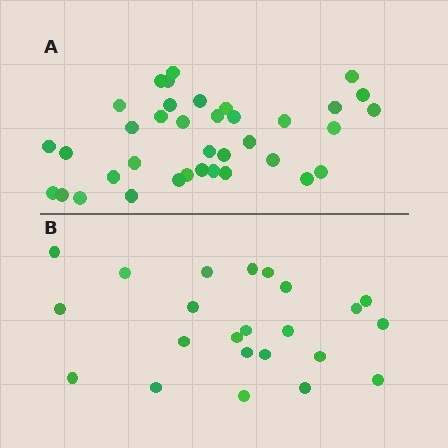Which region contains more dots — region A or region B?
Region A (the top region) has more dots.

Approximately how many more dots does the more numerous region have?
Region A has approximately 15 more dots than region B.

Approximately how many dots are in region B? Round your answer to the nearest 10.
About 20 dots. (The exact count is 23, which rounds to 20.)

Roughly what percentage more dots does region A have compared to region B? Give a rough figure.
About 60% more.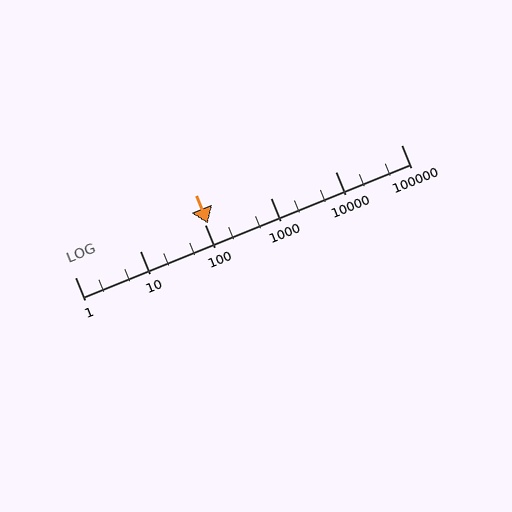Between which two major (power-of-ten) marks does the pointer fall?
The pointer is between 100 and 1000.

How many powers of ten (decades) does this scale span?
The scale spans 5 decades, from 1 to 100000.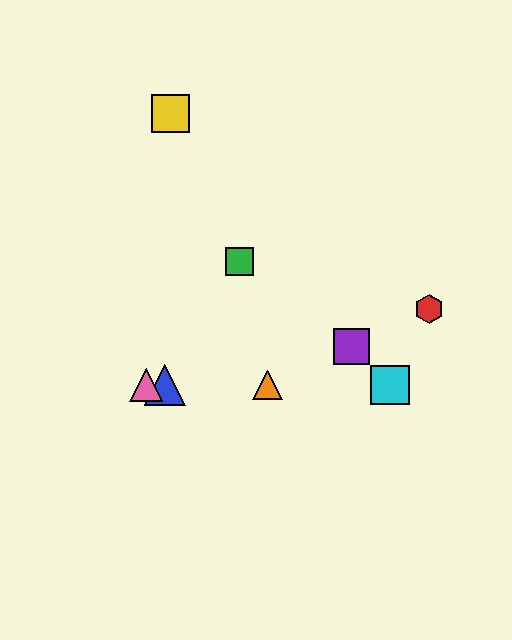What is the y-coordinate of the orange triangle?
The orange triangle is at y≈385.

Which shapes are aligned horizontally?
The blue triangle, the orange triangle, the cyan square, the pink triangle are aligned horizontally.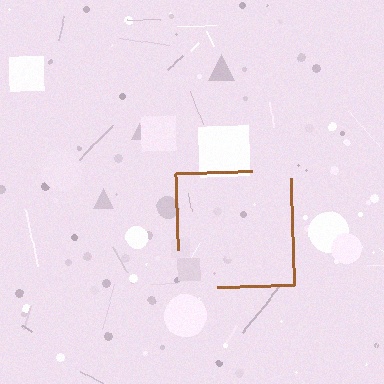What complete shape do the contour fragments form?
The contour fragments form a square.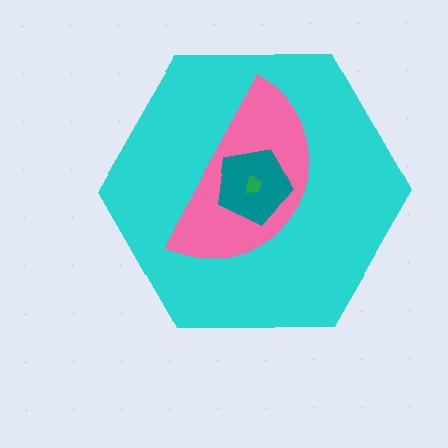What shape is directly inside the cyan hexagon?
The pink semicircle.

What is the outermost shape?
The cyan hexagon.